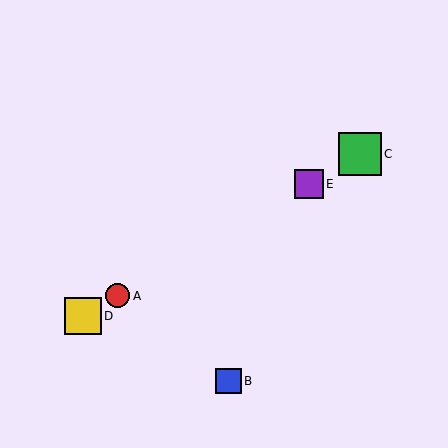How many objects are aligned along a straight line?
4 objects (A, C, D, E) are aligned along a straight line.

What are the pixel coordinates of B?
Object B is at (229, 381).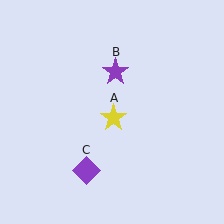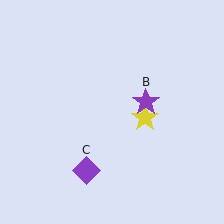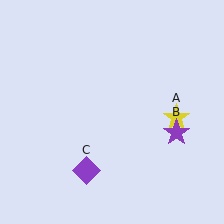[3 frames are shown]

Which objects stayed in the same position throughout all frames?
Purple diamond (object C) remained stationary.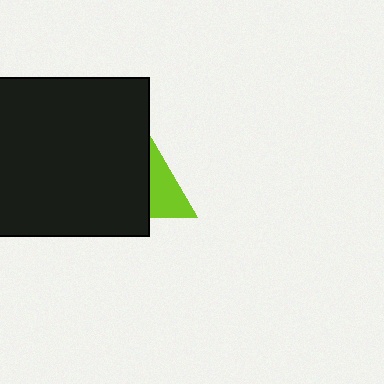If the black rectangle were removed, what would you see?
You would see the complete lime triangle.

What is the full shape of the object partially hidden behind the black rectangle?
The partially hidden object is a lime triangle.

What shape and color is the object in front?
The object in front is a black rectangle.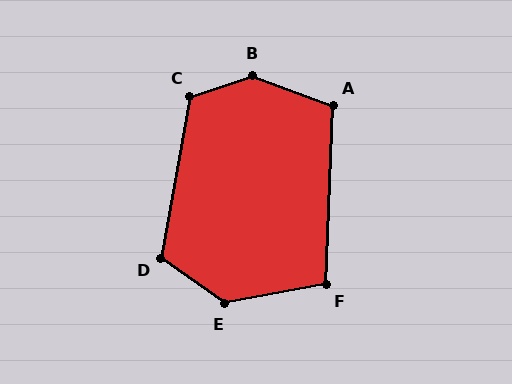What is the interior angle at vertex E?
Approximately 134 degrees (obtuse).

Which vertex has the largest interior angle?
B, at approximately 142 degrees.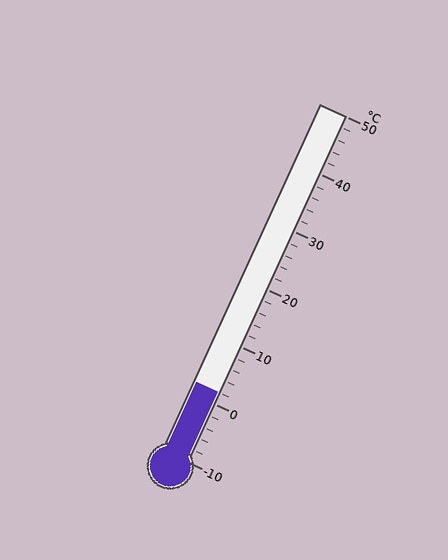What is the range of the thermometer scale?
The thermometer scale ranges from -10°C to 50°C.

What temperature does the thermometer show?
The thermometer shows approximately 2°C.